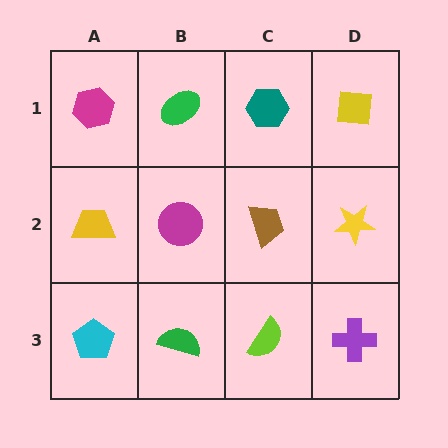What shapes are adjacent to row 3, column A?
A yellow trapezoid (row 2, column A), a green semicircle (row 3, column B).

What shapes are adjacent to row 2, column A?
A magenta hexagon (row 1, column A), a cyan pentagon (row 3, column A), a magenta circle (row 2, column B).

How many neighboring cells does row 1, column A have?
2.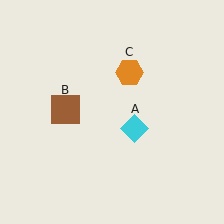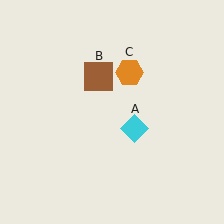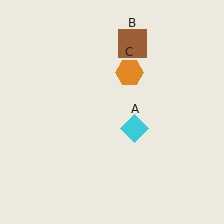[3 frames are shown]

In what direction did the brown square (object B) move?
The brown square (object B) moved up and to the right.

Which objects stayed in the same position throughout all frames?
Cyan diamond (object A) and orange hexagon (object C) remained stationary.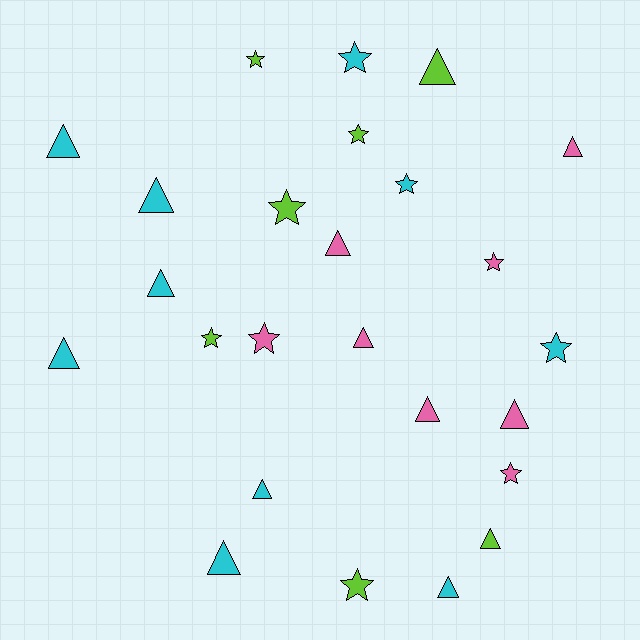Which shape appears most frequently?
Triangle, with 14 objects.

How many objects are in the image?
There are 25 objects.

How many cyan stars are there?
There are 3 cyan stars.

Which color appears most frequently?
Cyan, with 10 objects.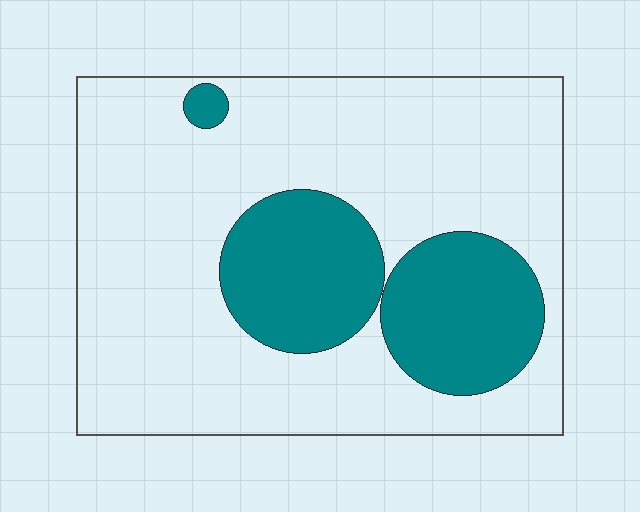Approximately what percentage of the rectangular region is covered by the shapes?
Approximately 25%.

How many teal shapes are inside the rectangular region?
3.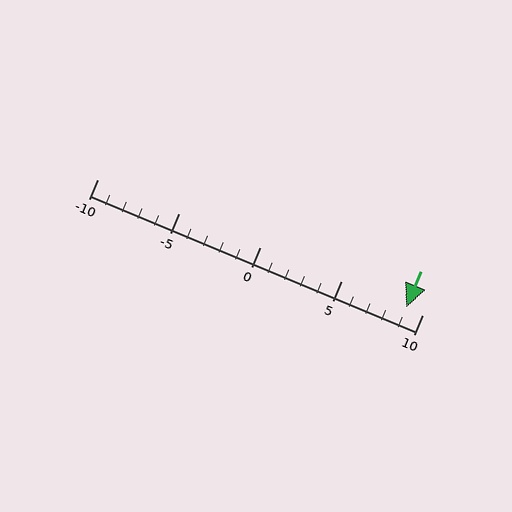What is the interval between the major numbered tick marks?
The major tick marks are spaced 5 units apart.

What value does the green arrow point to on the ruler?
The green arrow points to approximately 9.